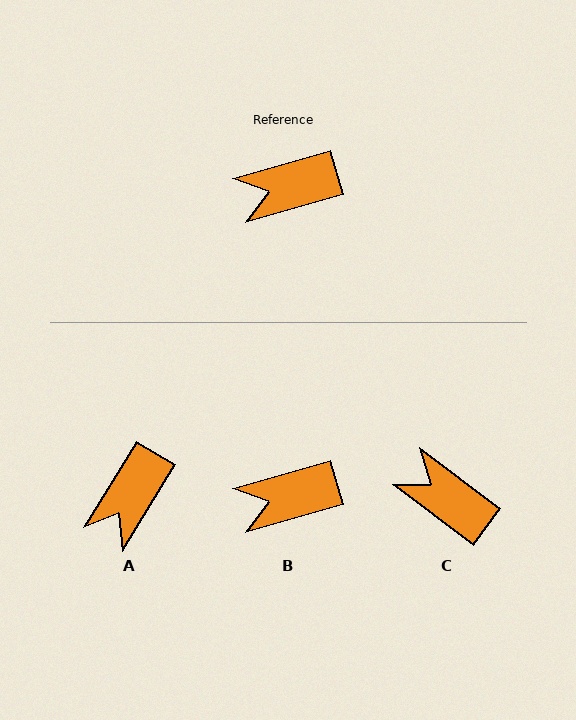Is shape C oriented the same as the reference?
No, it is off by about 53 degrees.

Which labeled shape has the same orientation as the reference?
B.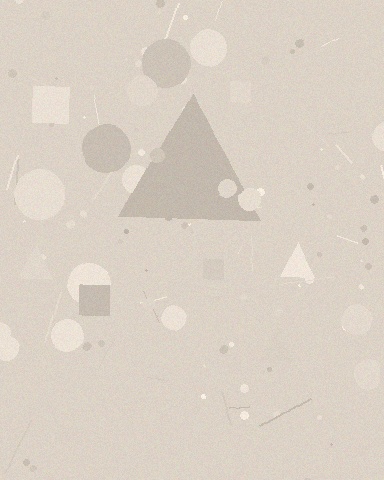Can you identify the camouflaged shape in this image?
The camouflaged shape is a triangle.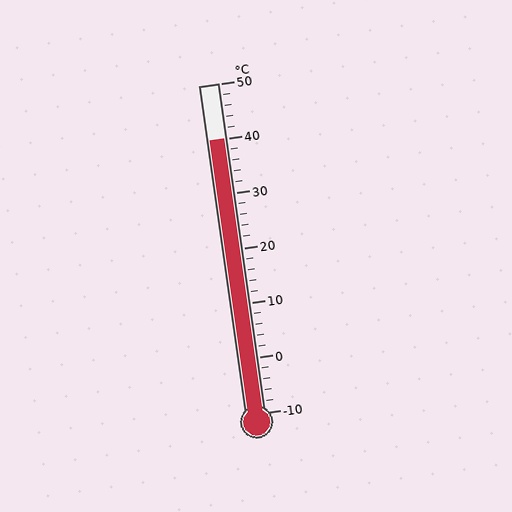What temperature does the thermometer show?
The thermometer shows approximately 40°C.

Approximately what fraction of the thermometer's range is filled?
The thermometer is filled to approximately 85% of its range.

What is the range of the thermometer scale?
The thermometer scale ranges from -10°C to 50°C.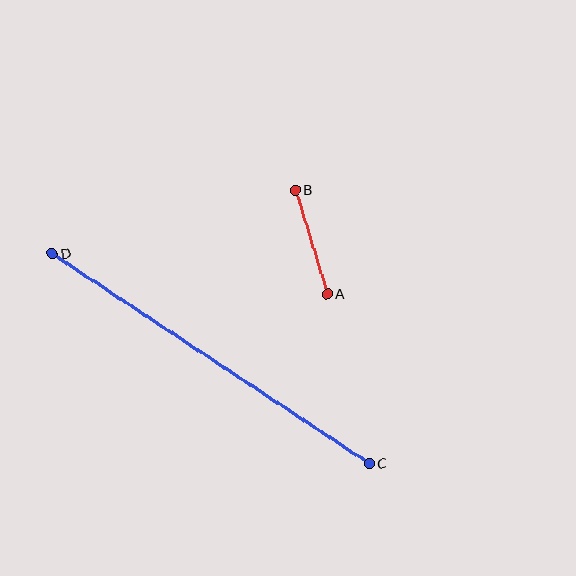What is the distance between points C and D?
The distance is approximately 380 pixels.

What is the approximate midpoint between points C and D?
The midpoint is at approximately (211, 359) pixels.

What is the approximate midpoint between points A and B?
The midpoint is at approximately (312, 242) pixels.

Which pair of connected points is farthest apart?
Points C and D are farthest apart.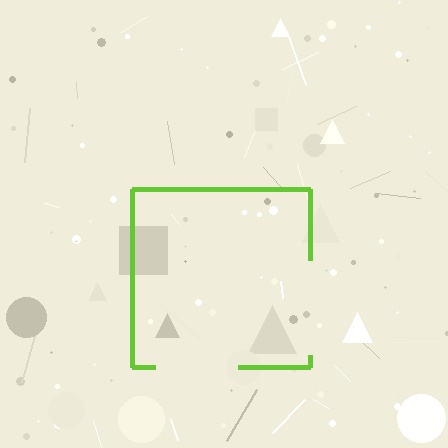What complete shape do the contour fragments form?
The contour fragments form a square.